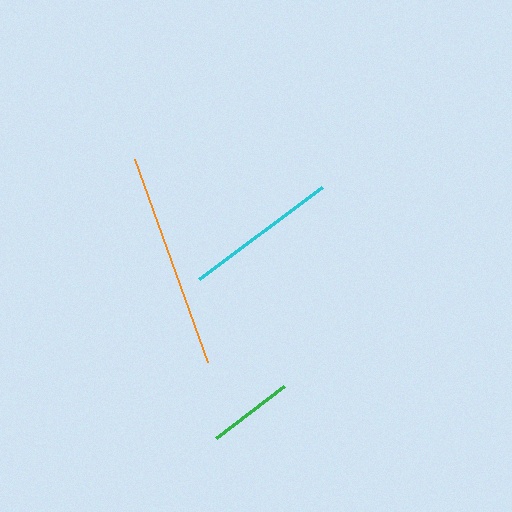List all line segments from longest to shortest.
From longest to shortest: orange, cyan, green.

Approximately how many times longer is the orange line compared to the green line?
The orange line is approximately 2.5 times the length of the green line.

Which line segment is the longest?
The orange line is the longest at approximately 215 pixels.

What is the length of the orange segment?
The orange segment is approximately 215 pixels long.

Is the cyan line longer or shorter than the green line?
The cyan line is longer than the green line.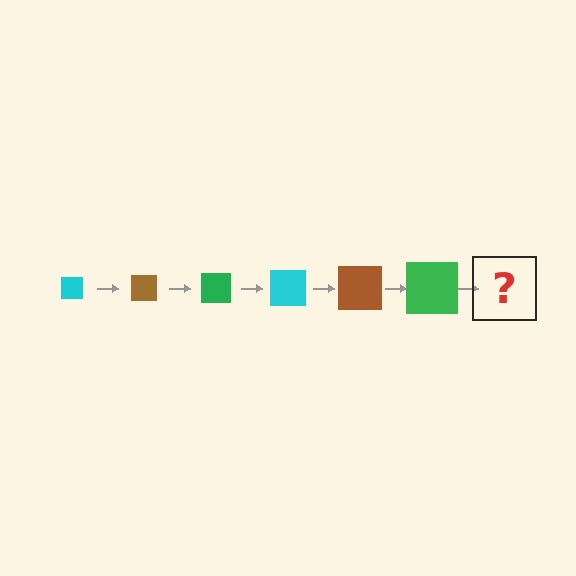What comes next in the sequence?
The next element should be a cyan square, larger than the previous one.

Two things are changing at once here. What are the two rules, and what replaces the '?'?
The two rules are that the square grows larger each step and the color cycles through cyan, brown, and green. The '?' should be a cyan square, larger than the previous one.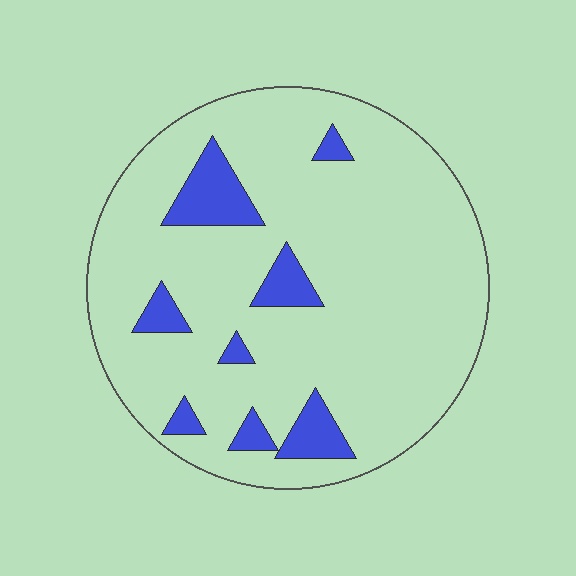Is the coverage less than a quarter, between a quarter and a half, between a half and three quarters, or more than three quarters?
Less than a quarter.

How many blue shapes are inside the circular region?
8.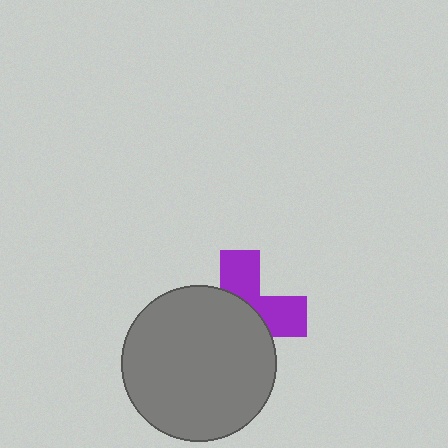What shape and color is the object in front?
The object in front is a gray circle.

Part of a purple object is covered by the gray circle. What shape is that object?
It is a cross.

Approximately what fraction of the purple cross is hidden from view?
Roughly 59% of the purple cross is hidden behind the gray circle.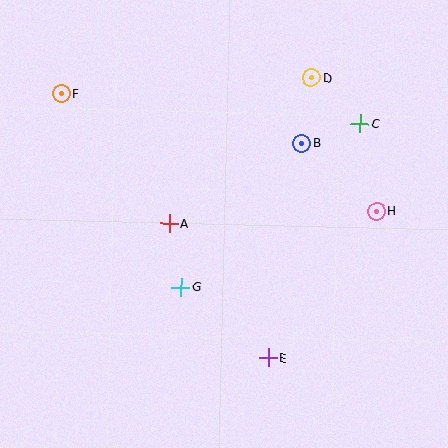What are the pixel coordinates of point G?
Point G is at (181, 287).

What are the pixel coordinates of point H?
Point H is at (376, 211).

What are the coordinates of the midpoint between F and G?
The midpoint between F and G is at (121, 191).